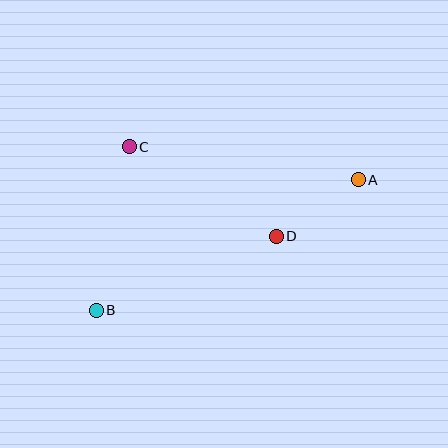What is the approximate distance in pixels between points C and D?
The distance between C and D is approximately 172 pixels.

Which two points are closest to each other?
Points A and D are closest to each other.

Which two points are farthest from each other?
Points A and B are farthest from each other.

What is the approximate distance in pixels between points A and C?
The distance between A and C is approximately 231 pixels.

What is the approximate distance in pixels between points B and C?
The distance between B and C is approximately 167 pixels.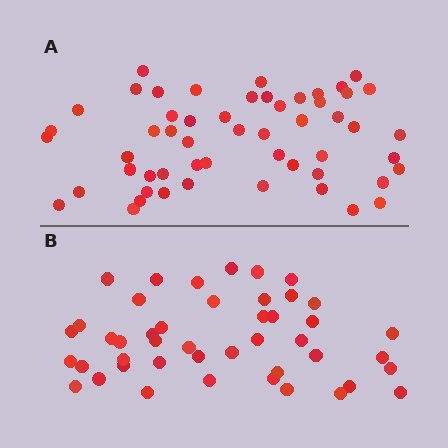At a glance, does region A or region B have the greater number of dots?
Region A (the top region) has more dots.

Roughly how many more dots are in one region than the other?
Region A has roughly 8 or so more dots than region B.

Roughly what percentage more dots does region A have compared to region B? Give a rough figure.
About 20% more.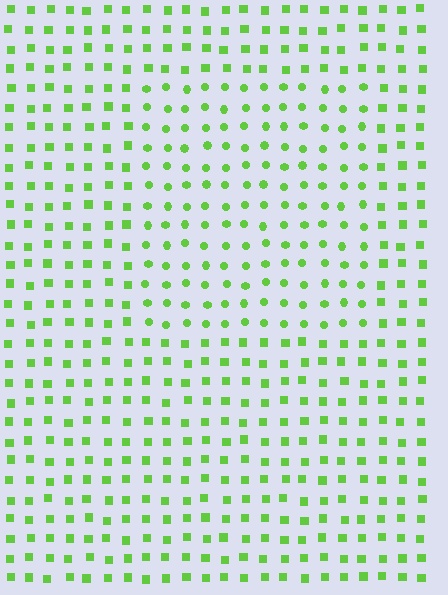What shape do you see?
I see a rectangle.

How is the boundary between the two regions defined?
The boundary is defined by a change in element shape: circles inside vs. squares outside. All elements share the same color and spacing.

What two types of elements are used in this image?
The image uses circles inside the rectangle region and squares outside it.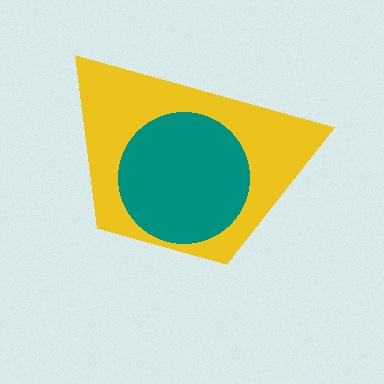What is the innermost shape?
The teal circle.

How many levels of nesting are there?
2.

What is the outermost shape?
The yellow trapezoid.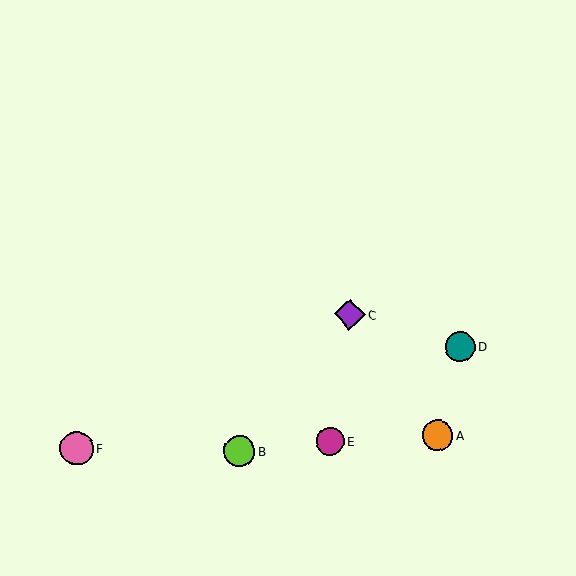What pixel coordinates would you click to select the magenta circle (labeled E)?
Click at (330, 441) to select the magenta circle E.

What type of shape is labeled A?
Shape A is an orange circle.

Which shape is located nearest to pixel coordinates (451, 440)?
The orange circle (labeled A) at (438, 435) is nearest to that location.